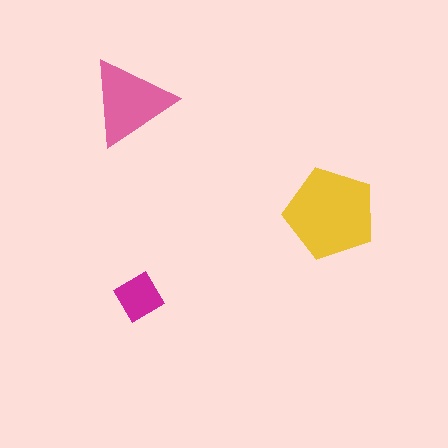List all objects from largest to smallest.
The yellow pentagon, the pink triangle, the magenta diamond.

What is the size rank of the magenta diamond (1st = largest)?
3rd.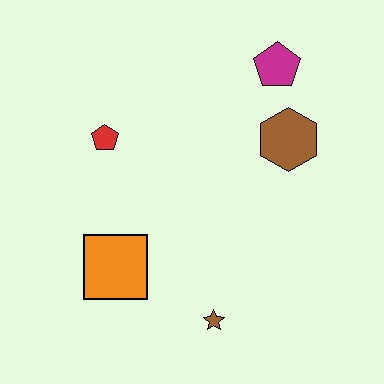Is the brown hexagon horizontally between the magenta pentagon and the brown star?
No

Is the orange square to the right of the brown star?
No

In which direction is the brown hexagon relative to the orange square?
The brown hexagon is to the right of the orange square.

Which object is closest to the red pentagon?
The orange square is closest to the red pentagon.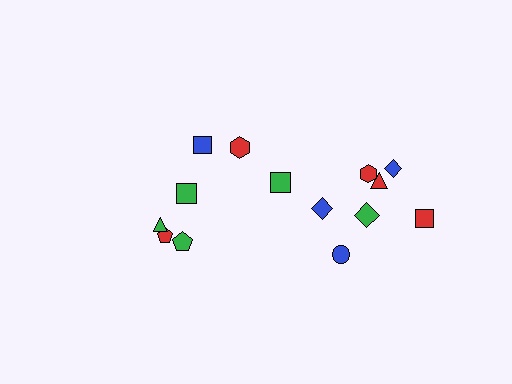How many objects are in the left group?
There are 6 objects.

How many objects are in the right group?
There are 8 objects.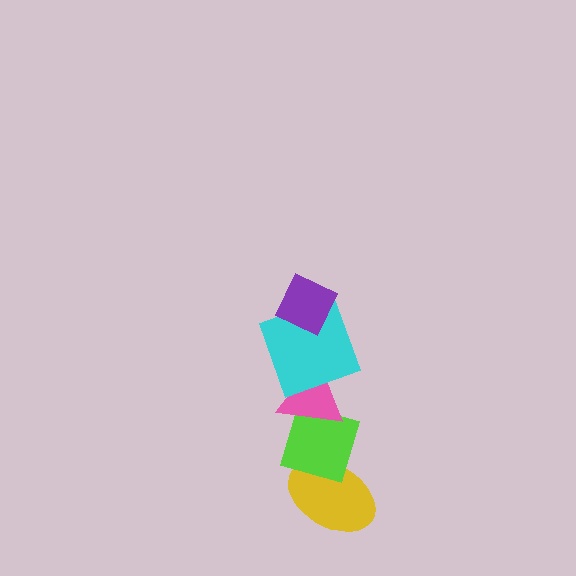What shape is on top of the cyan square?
The purple diamond is on top of the cyan square.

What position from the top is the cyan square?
The cyan square is 2nd from the top.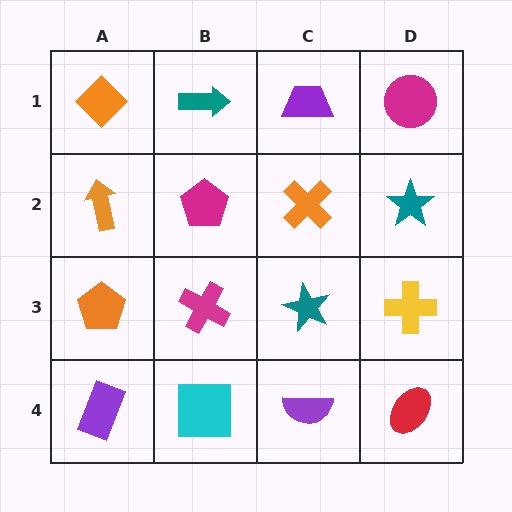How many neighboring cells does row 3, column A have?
3.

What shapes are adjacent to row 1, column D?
A teal star (row 2, column D), a purple trapezoid (row 1, column C).